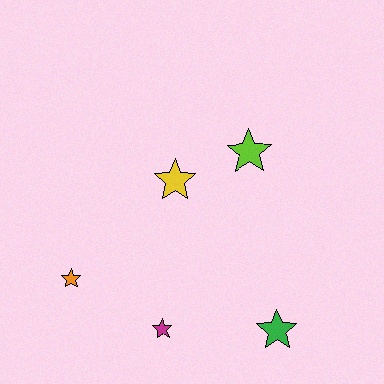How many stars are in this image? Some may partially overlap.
There are 5 stars.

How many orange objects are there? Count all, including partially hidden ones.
There is 1 orange object.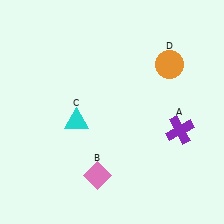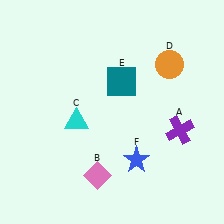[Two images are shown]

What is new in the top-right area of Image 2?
A teal square (E) was added in the top-right area of Image 2.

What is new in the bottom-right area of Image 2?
A blue star (F) was added in the bottom-right area of Image 2.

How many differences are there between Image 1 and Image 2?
There are 2 differences between the two images.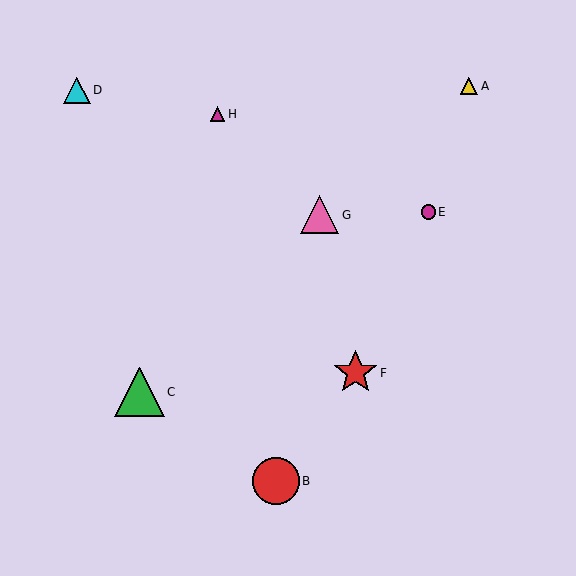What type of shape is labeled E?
Shape E is a magenta circle.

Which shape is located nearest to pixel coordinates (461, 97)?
The yellow triangle (labeled A) at (469, 86) is nearest to that location.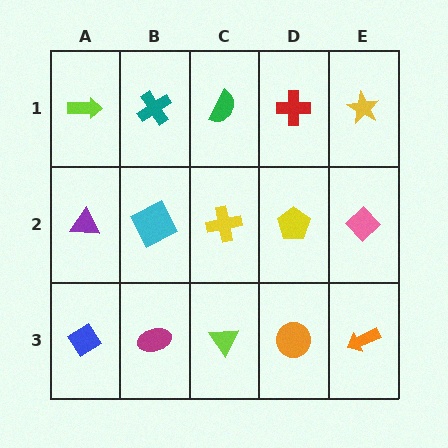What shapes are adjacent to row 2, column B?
A teal cross (row 1, column B), a magenta ellipse (row 3, column B), a purple triangle (row 2, column A), a yellow cross (row 2, column C).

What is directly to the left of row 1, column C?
A teal cross.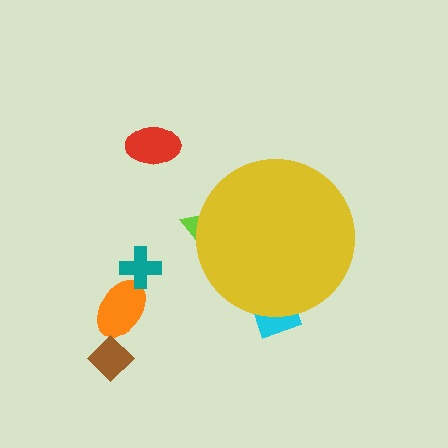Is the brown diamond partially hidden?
No, the brown diamond is fully visible.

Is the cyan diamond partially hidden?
Yes, the cyan diamond is partially hidden behind the yellow circle.